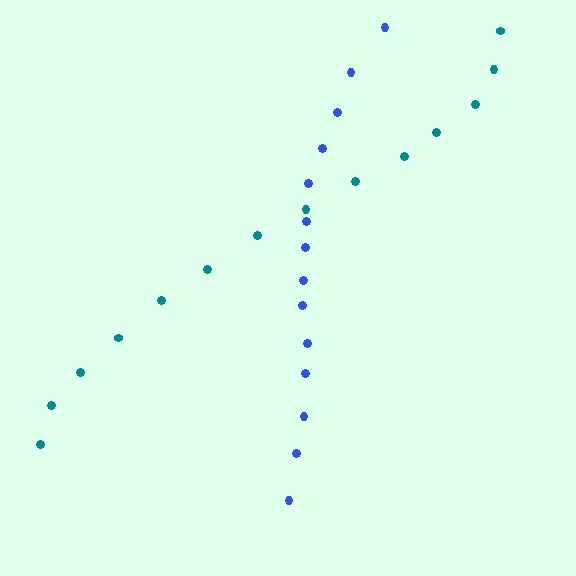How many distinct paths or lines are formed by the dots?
There are 2 distinct paths.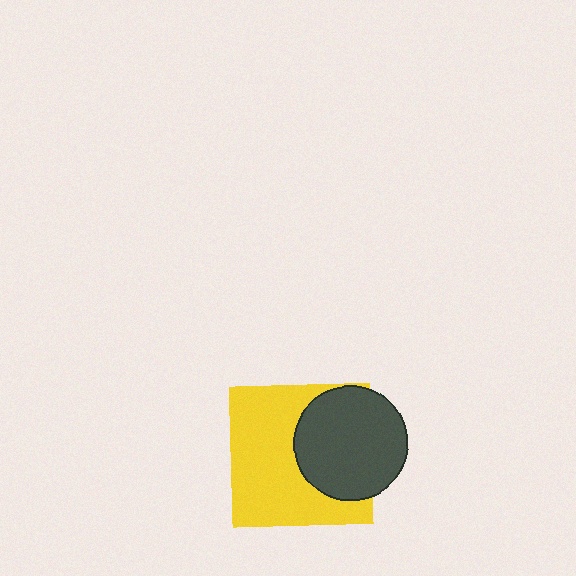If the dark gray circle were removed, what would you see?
You would see the complete yellow square.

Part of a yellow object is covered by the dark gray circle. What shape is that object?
It is a square.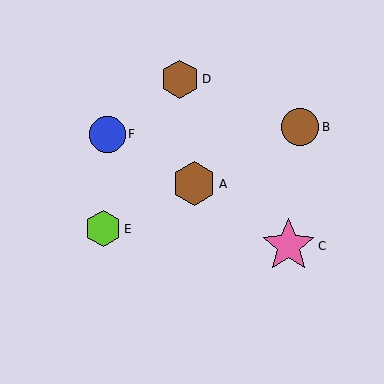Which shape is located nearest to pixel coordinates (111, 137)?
The blue circle (labeled F) at (107, 134) is nearest to that location.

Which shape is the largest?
The pink star (labeled C) is the largest.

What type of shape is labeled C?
Shape C is a pink star.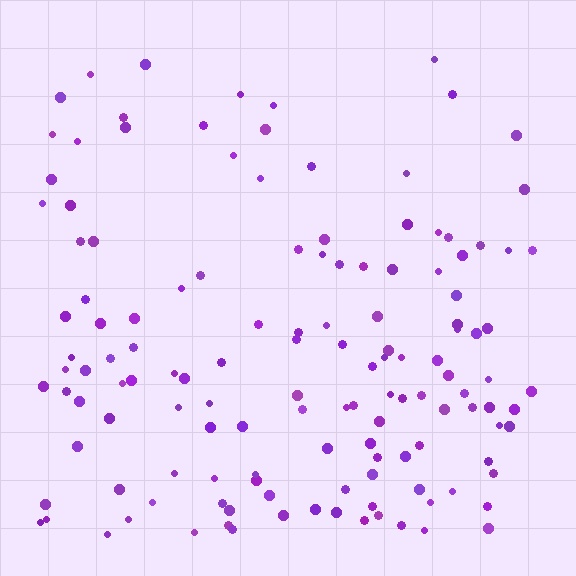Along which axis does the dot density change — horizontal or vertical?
Vertical.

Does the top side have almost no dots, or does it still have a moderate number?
Still a moderate number, just noticeably fewer than the bottom.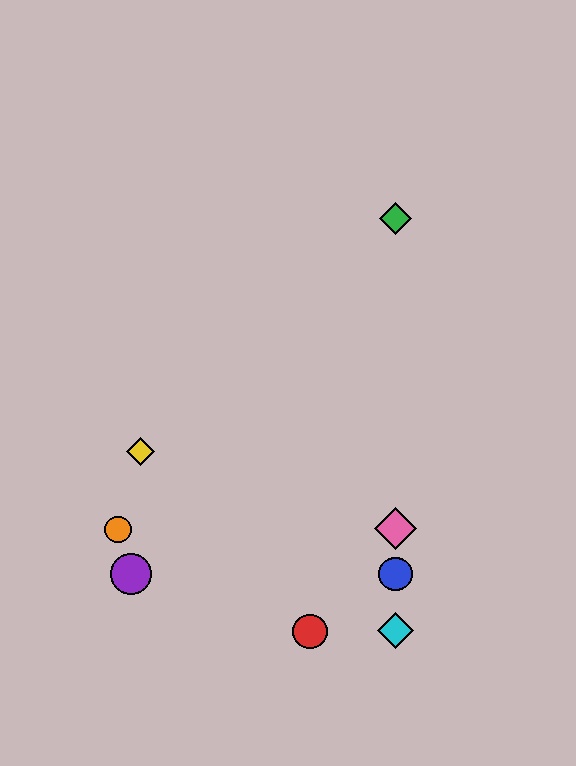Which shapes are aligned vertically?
The blue circle, the green diamond, the cyan diamond, the pink diamond are aligned vertically.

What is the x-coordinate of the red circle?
The red circle is at x≈310.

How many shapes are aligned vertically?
4 shapes (the blue circle, the green diamond, the cyan diamond, the pink diamond) are aligned vertically.